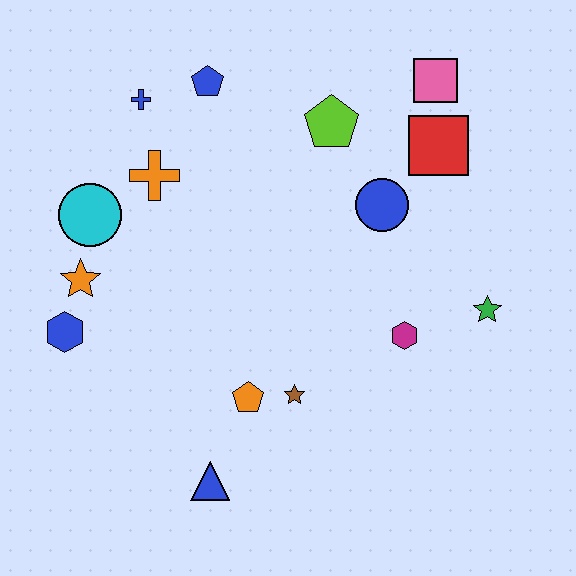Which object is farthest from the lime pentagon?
The blue triangle is farthest from the lime pentagon.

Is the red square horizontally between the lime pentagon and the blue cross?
No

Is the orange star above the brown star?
Yes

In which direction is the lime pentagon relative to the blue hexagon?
The lime pentagon is to the right of the blue hexagon.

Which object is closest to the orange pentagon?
The brown star is closest to the orange pentagon.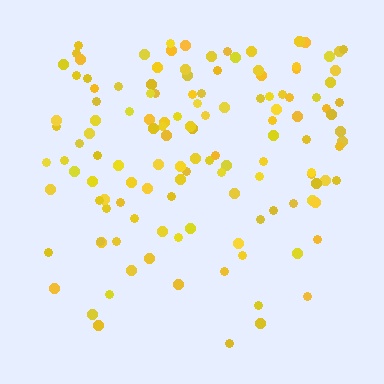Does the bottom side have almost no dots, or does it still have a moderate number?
Still a moderate number, just noticeably fewer than the top.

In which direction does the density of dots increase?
From bottom to top, with the top side densest.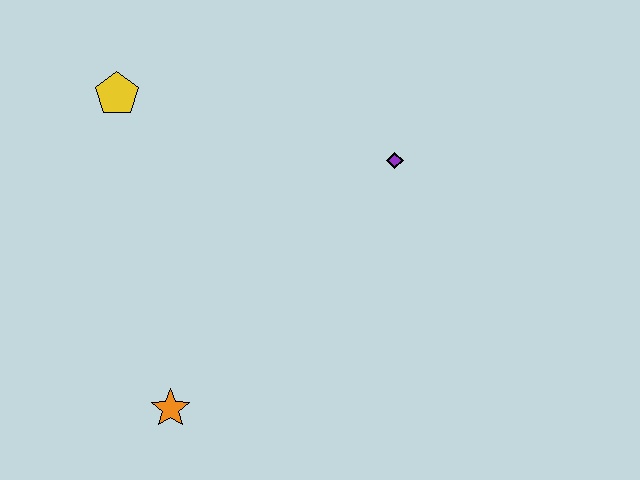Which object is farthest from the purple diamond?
The orange star is farthest from the purple diamond.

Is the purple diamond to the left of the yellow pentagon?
No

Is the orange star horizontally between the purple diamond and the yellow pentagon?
Yes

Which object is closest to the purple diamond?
The yellow pentagon is closest to the purple diamond.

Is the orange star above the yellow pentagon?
No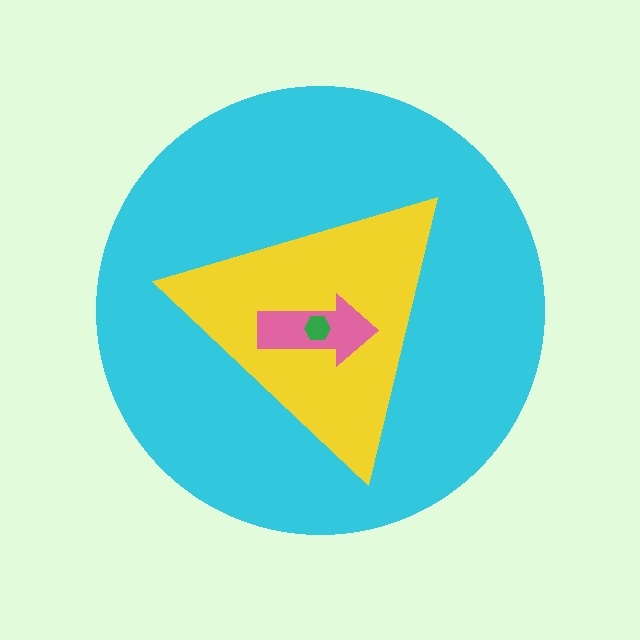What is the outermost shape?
The cyan circle.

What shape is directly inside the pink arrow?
The green hexagon.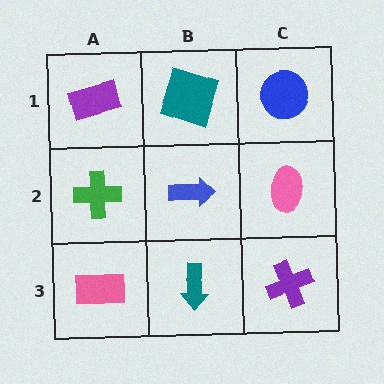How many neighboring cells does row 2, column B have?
4.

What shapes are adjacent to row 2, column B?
A teal square (row 1, column B), a teal arrow (row 3, column B), a green cross (row 2, column A), a pink ellipse (row 2, column C).